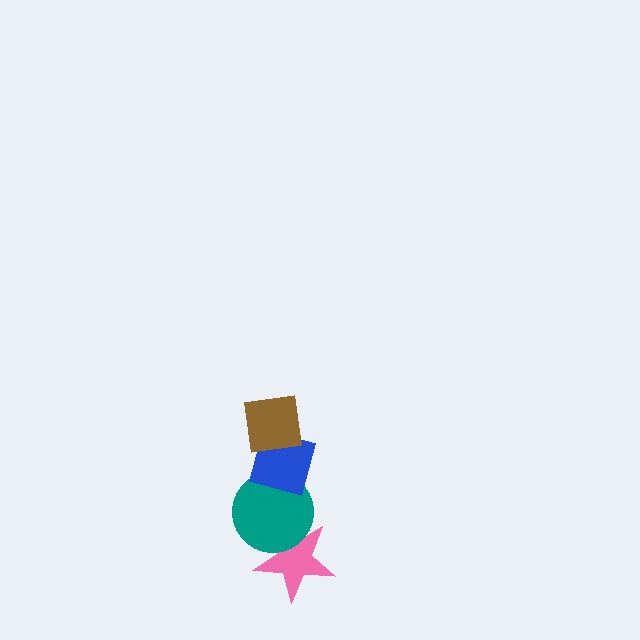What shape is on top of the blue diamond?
The brown square is on top of the blue diamond.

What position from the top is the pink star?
The pink star is 4th from the top.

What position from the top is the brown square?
The brown square is 1st from the top.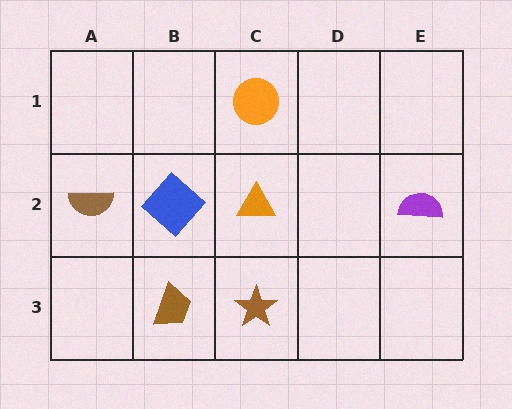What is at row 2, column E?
A purple semicircle.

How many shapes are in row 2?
4 shapes.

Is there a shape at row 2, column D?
No, that cell is empty.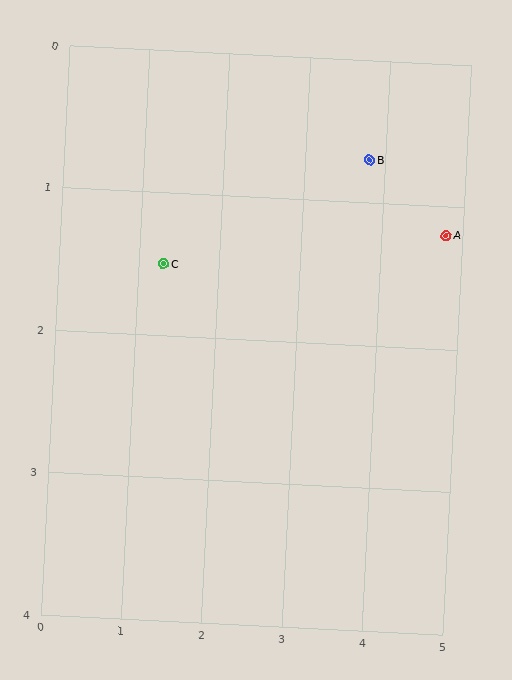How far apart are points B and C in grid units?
Points B and C are about 2.6 grid units apart.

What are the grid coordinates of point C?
Point C is at approximately (1.3, 1.5).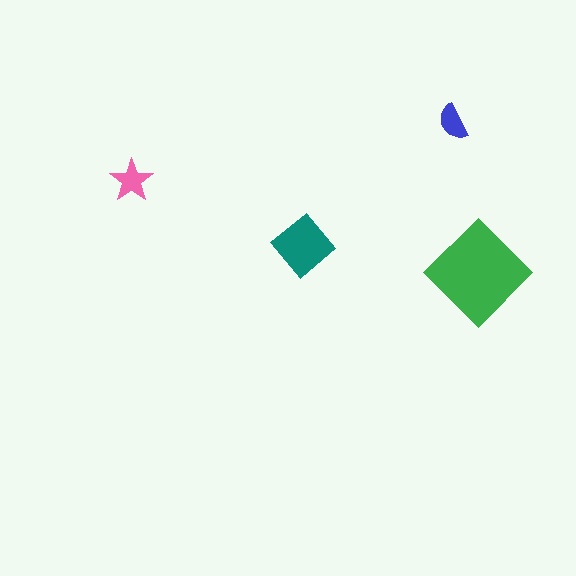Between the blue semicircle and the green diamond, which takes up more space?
The green diamond.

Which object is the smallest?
The blue semicircle.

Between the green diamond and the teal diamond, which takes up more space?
The green diamond.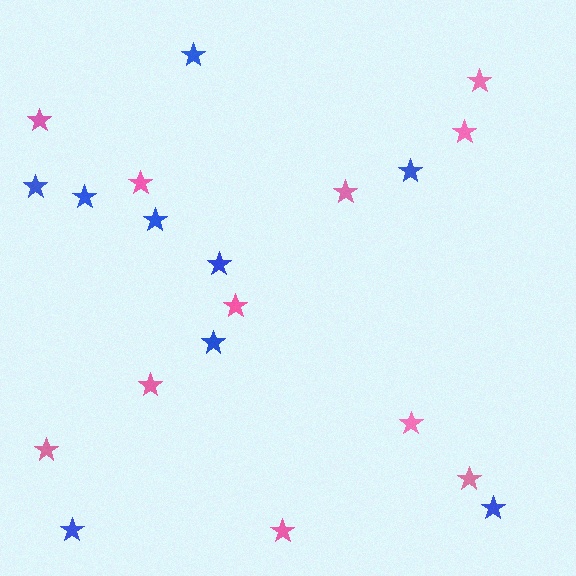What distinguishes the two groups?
There are 2 groups: one group of blue stars (9) and one group of pink stars (11).